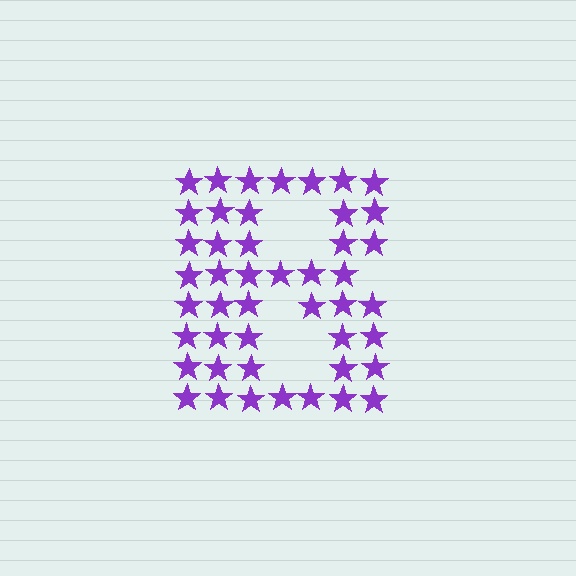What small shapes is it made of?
It is made of small stars.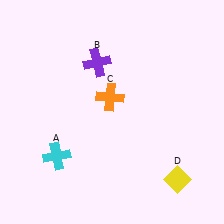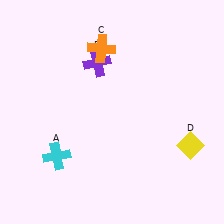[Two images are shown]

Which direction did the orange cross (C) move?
The orange cross (C) moved up.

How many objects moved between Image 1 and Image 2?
2 objects moved between the two images.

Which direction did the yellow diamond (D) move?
The yellow diamond (D) moved up.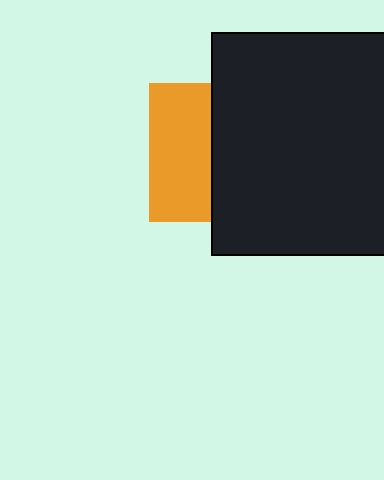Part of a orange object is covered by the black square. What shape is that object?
It is a square.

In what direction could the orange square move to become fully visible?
The orange square could move left. That would shift it out from behind the black square entirely.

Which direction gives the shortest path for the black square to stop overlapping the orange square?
Moving right gives the shortest separation.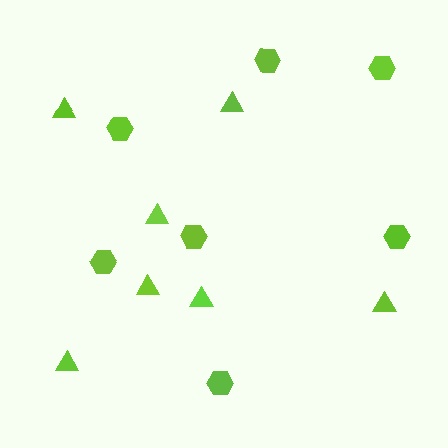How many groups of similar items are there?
There are 2 groups: one group of hexagons (7) and one group of triangles (7).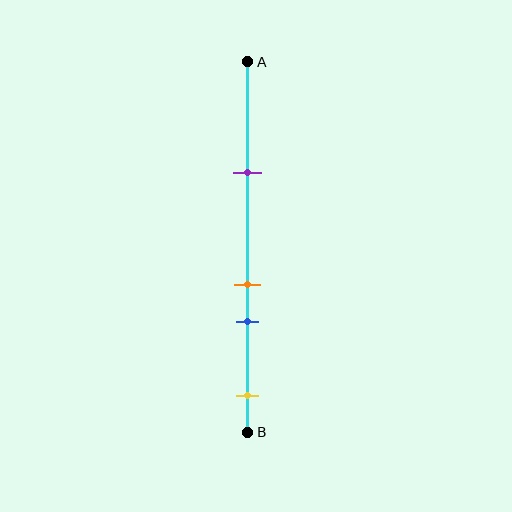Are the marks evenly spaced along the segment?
No, the marks are not evenly spaced.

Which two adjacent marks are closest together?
The orange and blue marks are the closest adjacent pair.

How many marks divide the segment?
There are 4 marks dividing the segment.